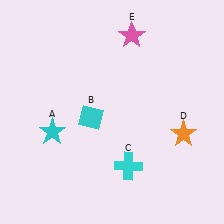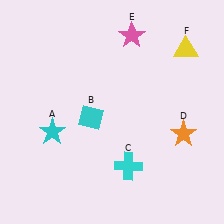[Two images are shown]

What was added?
A yellow triangle (F) was added in Image 2.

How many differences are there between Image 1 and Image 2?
There is 1 difference between the two images.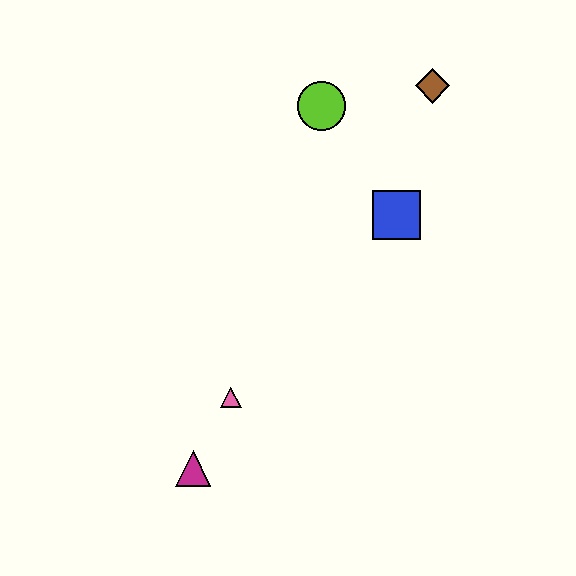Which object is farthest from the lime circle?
The magenta triangle is farthest from the lime circle.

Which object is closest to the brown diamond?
The lime circle is closest to the brown diamond.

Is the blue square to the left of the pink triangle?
No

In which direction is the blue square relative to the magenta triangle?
The blue square is above the magenta triangle.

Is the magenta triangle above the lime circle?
No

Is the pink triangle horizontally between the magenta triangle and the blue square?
Yes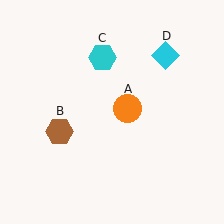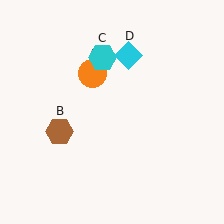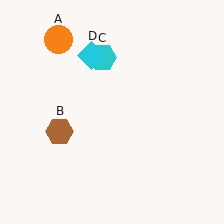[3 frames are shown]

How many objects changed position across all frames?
2 objects changed position: orange circle (object A), cyan diamond (object D).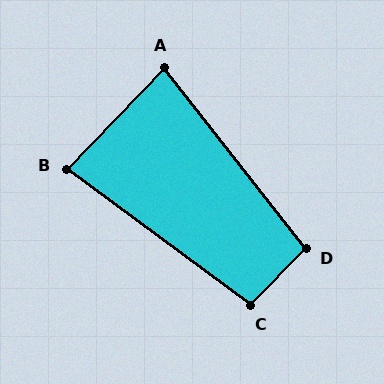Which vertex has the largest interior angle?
C, at approximately 98 degrees.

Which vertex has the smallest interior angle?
A, at approximately 82 degrees.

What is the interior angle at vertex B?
Approximately 83 degrees (acute).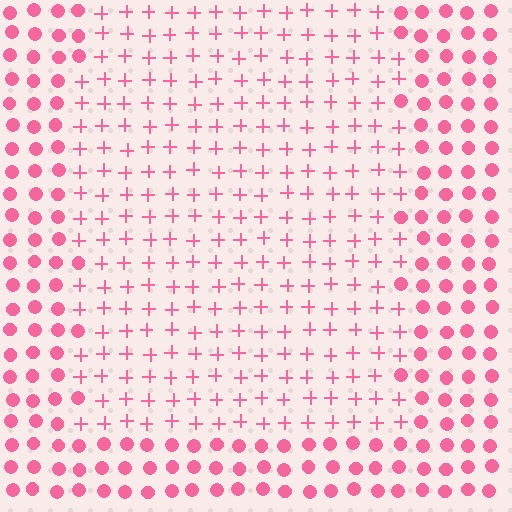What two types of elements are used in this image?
The image uses plus signs inside the rectangle region and circles outside it.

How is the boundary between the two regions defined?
The boundary is defined by a change in element shape: plus signs inside vs. circles outside. All elements share the same color and spacing.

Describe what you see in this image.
The image is filled with small pink elements arranged in a uniform grid. A rectangle-shaped region contains plus signs, while the surrounding area contains circles. The boundary is defined purely by the change in element shape.